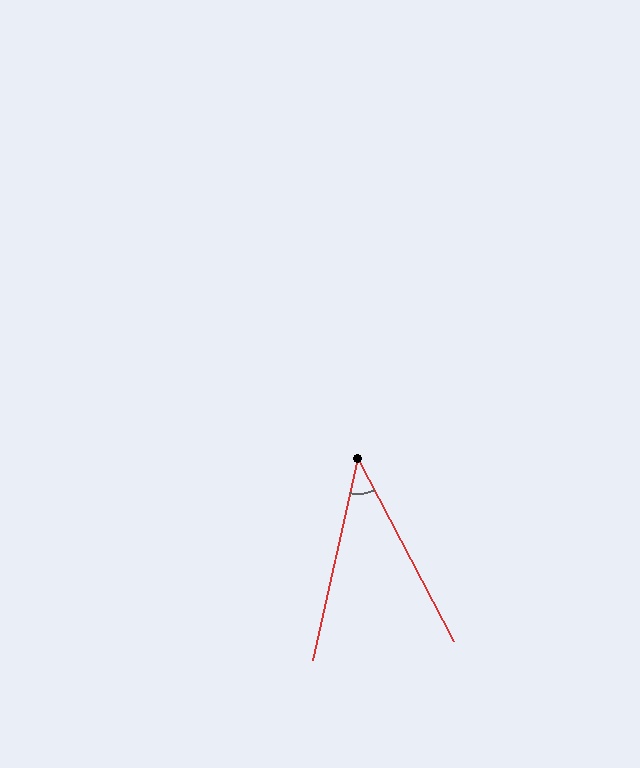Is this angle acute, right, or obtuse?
It is acute.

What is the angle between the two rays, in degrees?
Approximately 40 degrees.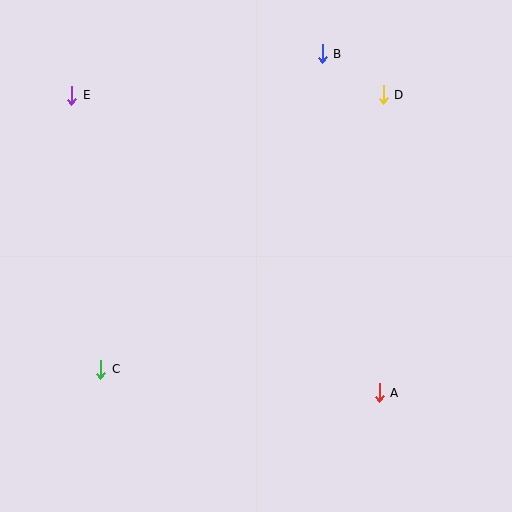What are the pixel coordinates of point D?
Point D is at (383, 95).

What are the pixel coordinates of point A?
Point A is at (379, 393).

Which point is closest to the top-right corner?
Point D is closest to the top-right corner.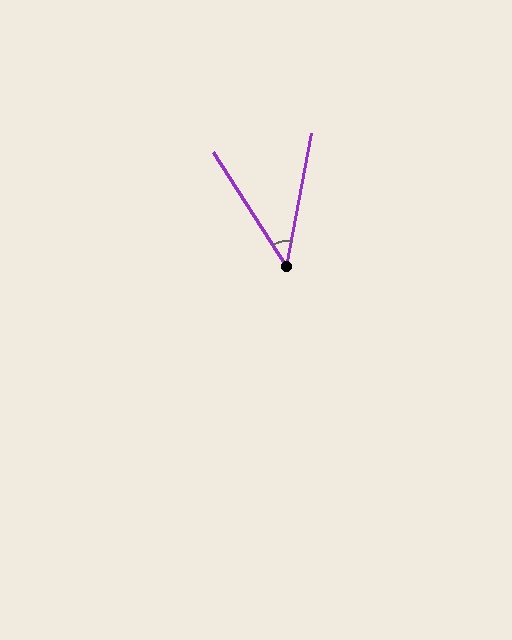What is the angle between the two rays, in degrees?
Approximately 43 degrees.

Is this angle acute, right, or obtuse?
It is acute.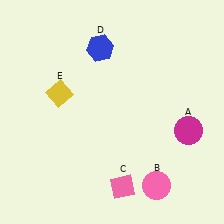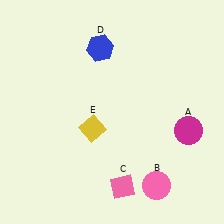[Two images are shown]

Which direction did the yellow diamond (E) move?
The yellow diamond (E) moved down.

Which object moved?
The yellow diamond (E) moved down.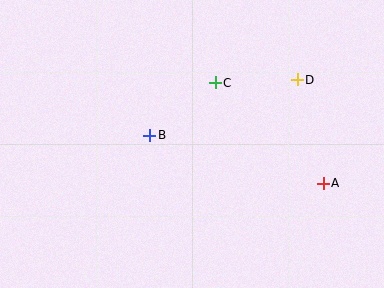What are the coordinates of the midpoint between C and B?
The midpoint between C and B is at (182, 109).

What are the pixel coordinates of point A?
Point A is at (323, 183).